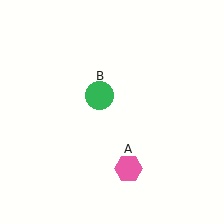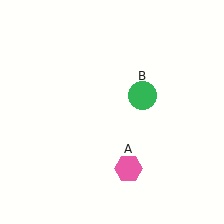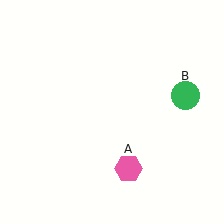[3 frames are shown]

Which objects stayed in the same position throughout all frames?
Pink hexagon (object A) remained stationary.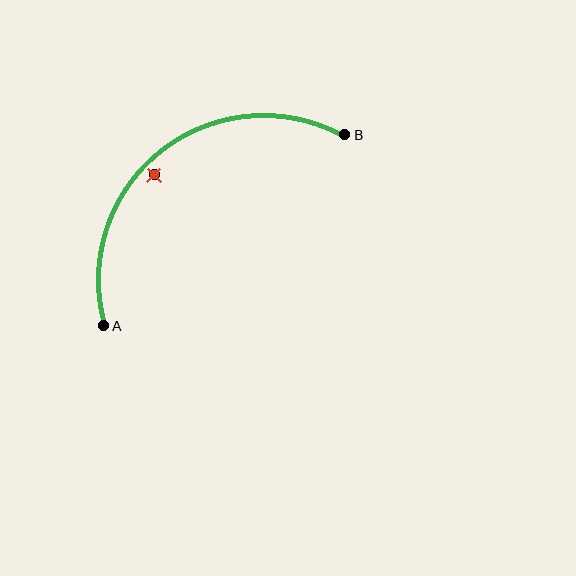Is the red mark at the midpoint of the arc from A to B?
No — the red mark does not lie on the arc at all. It sits slightly inside the curve.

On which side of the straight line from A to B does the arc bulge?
The arc bulges above and to the left of the straight line connecting A and B.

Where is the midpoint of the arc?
The arc midpoint is the point on the curve farthest from the straight line joining A and B. It sits above and to the left of that line.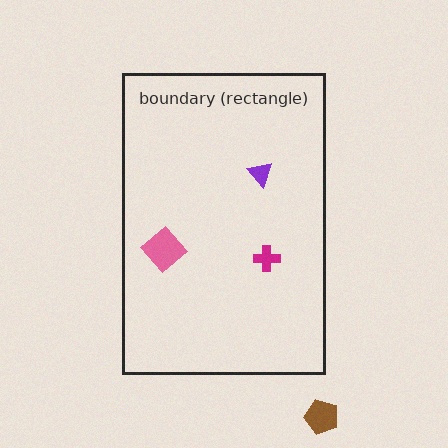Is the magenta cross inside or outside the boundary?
Inside.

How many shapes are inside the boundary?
3 inside, 1 outside.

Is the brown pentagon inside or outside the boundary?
Outside.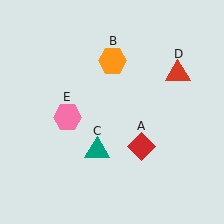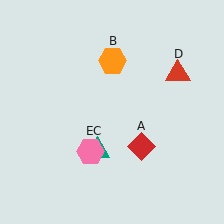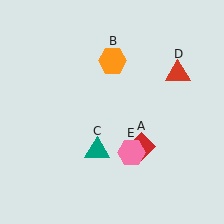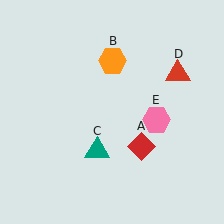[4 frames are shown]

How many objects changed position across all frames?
1 object changed position: pink hexagon (object E).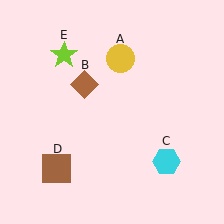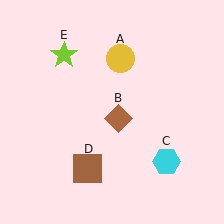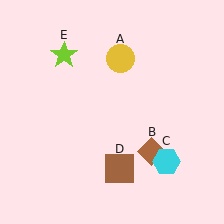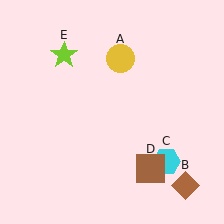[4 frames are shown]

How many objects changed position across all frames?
2 objects changed position: brown diamond (object B), brown square (object D).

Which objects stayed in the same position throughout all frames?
Yellow circle (object A) and cyan hexagon (object C) and lime star (object E) remained stationary.